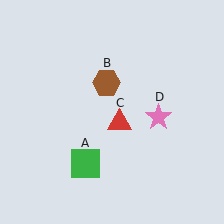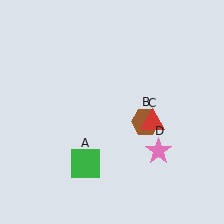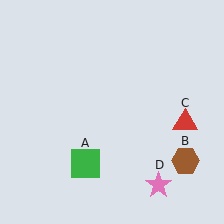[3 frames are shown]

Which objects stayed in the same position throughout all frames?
Green square (object A) remained stationary.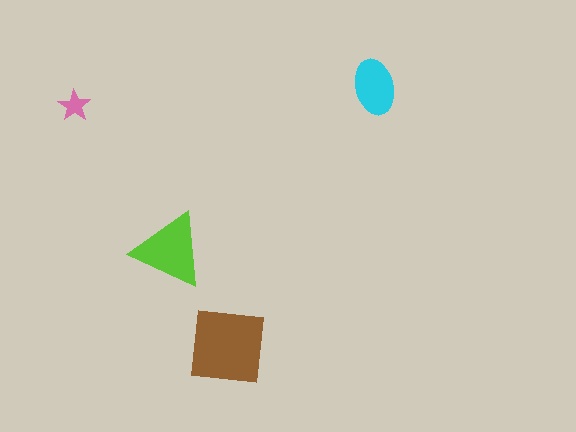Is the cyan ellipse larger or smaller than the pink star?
Larger.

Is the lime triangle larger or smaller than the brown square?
Smaller.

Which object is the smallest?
The pink star.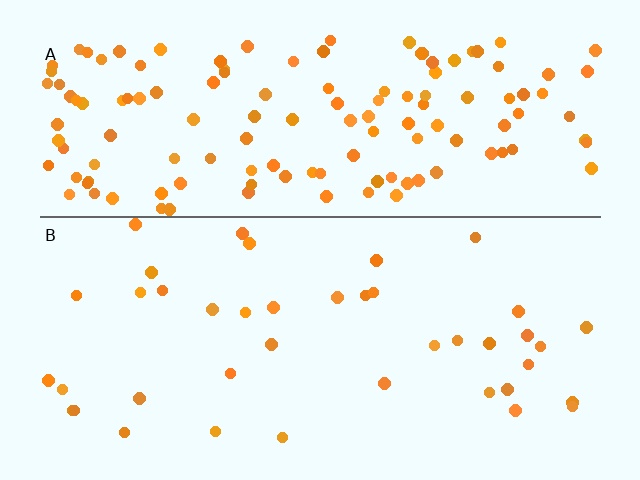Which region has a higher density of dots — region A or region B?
A (the top).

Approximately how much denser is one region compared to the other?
Approximately 3.4× — region A over region B.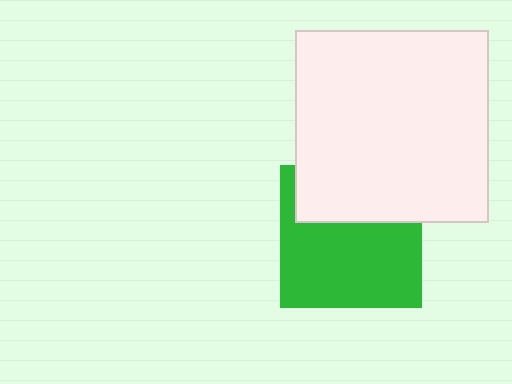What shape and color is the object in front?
The object in front is a white square.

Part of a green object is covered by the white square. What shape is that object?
It is a square.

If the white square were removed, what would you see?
You would see the complete green square.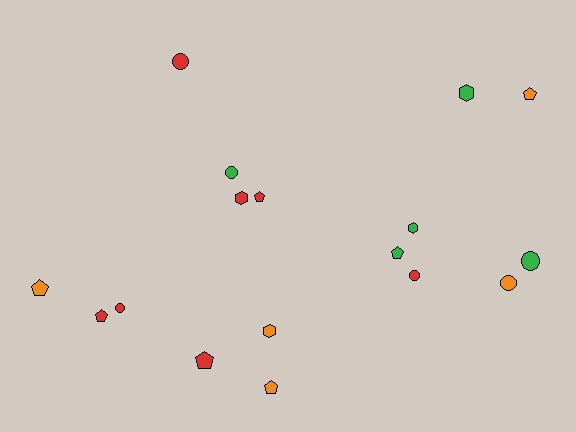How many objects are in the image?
There are 17 objects.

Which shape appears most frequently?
Pentagon, with 7 objects.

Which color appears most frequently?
Red, with 7 objects.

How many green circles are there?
There are 2 green circles.